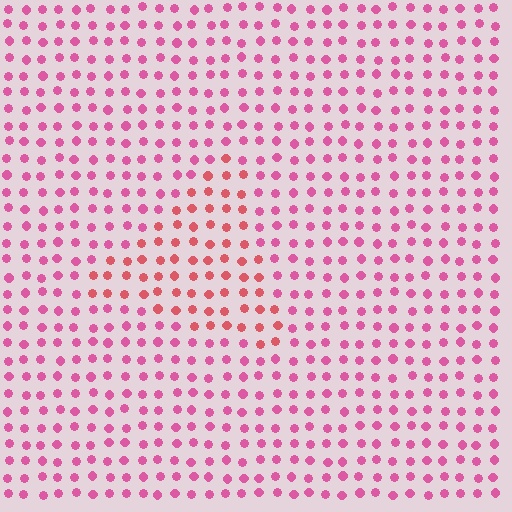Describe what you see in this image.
The image is filled with small pink elements in a uniform arrangement. A triangle-shaped region is visible where the elements are tinted to a slightly different hue, forming a subtle color boundary.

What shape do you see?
I see a triangle.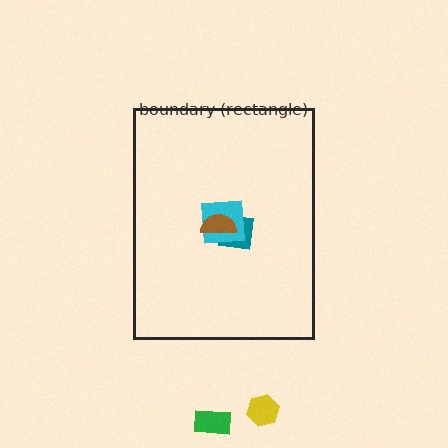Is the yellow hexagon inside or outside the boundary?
Outside.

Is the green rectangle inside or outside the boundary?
Outside.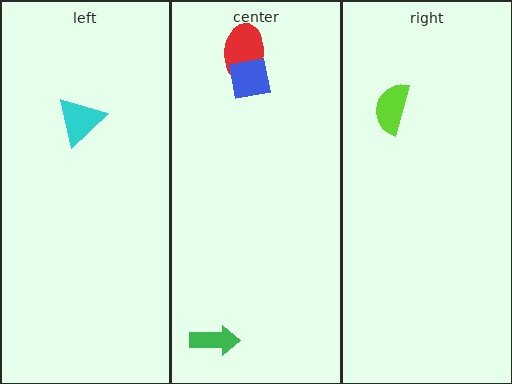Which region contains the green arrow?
The center region.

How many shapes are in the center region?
3.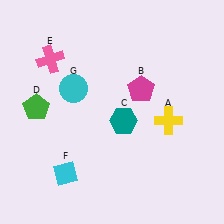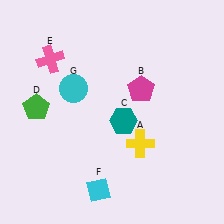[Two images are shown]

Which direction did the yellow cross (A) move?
The yellow cross (A) moved left.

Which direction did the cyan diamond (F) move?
The cyan diamond (F) moved right.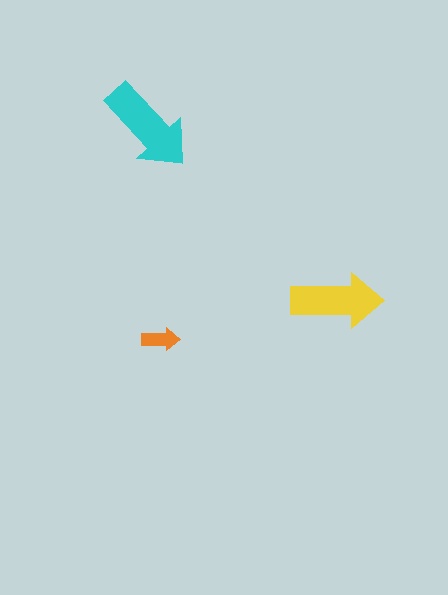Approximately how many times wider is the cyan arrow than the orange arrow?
About 2.5 times wider.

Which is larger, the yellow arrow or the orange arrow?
The yellow one.